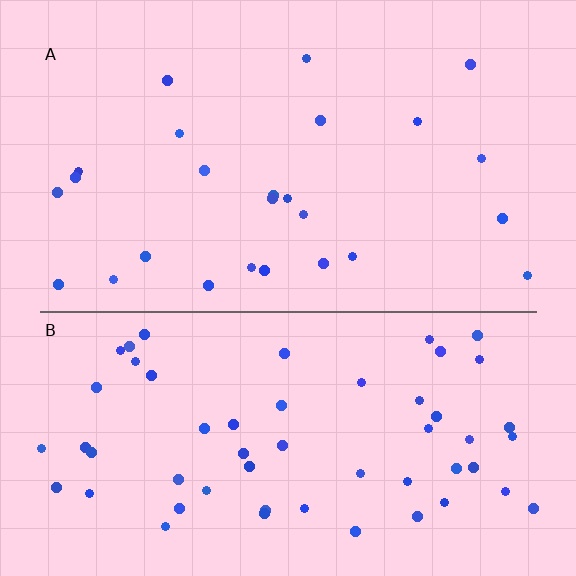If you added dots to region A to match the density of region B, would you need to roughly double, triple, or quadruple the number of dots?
Approximately double.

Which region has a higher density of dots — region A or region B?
B (the bottom).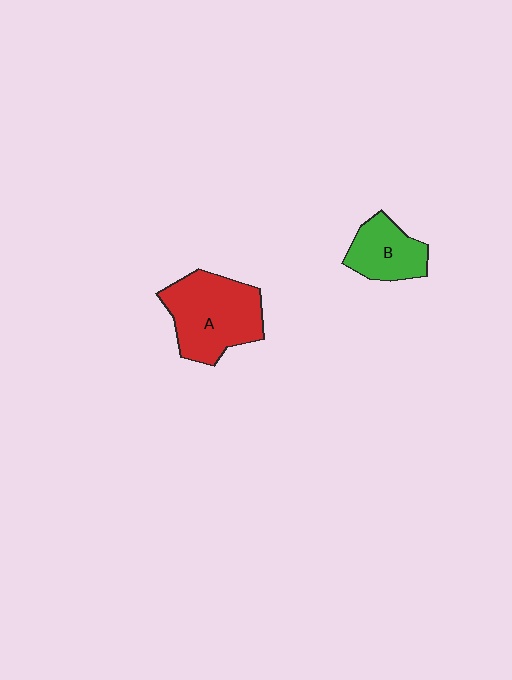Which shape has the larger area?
Shape A (red).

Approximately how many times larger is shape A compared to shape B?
Approximately 1.7 times.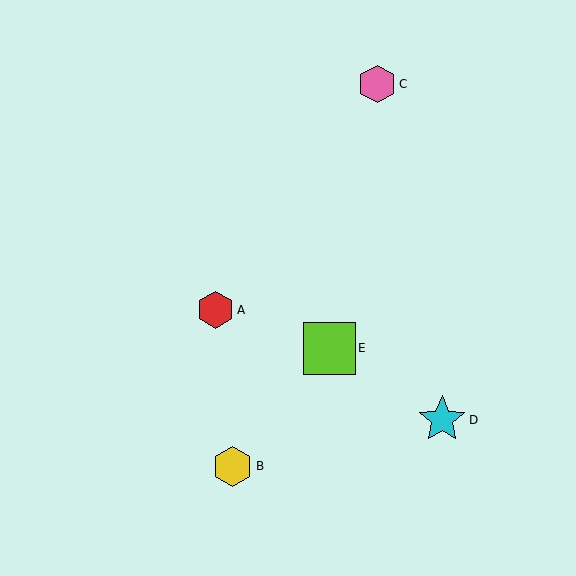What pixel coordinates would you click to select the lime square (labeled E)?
Click at (329, 348) to select the lime square E.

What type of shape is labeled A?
Shape A is a red hexagon.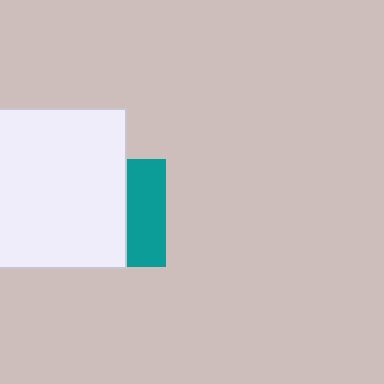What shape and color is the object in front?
The object in front is a white square.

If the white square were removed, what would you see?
You would see the complete teal square.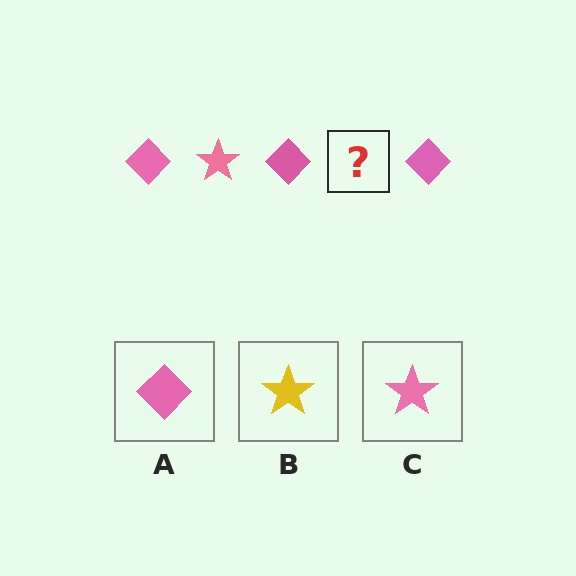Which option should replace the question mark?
Option C.